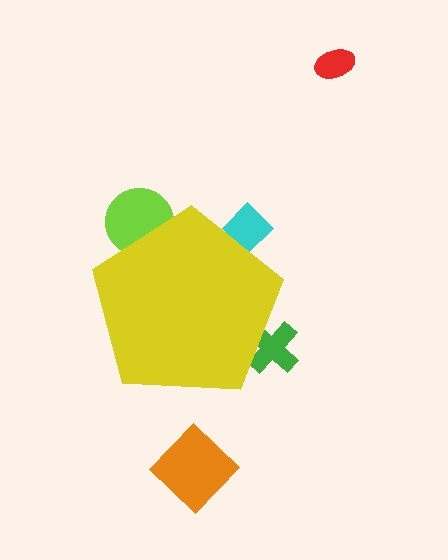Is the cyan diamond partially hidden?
Yes, the cyan diamond is partially hidden behind the yellow pentagon.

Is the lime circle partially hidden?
Yes, the lime circle is partially hidden behind the yellow pentagon.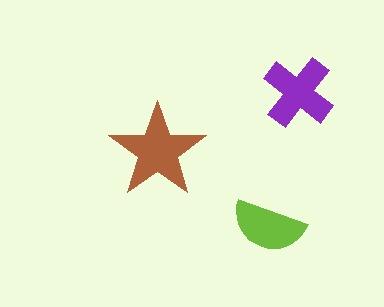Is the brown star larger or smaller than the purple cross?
Larger.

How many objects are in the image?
There are 3 objects in the image.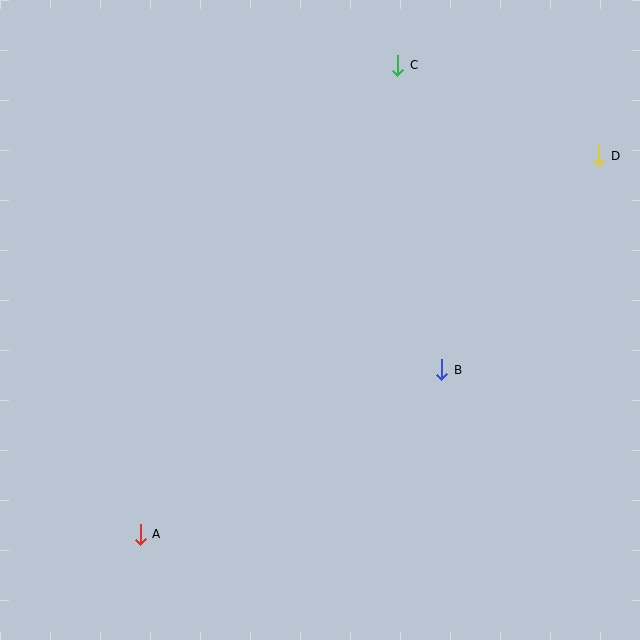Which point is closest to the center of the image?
Point B at (442, 370) is closest to the center.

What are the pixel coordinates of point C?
Point C is at (398, 65).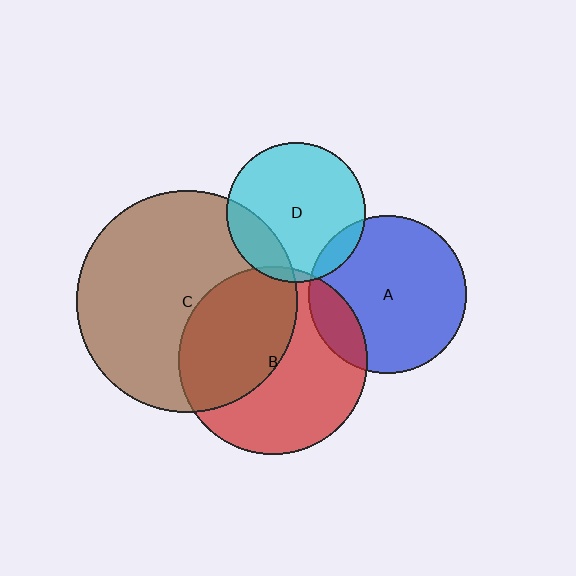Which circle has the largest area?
Circle C (brown).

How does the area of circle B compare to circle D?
Approximately 1.8 times.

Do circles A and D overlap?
Yes.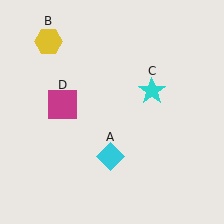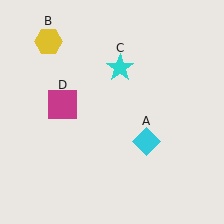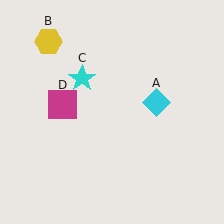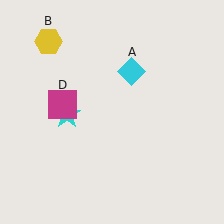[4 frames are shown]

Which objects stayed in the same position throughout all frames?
Yellow hexagon (object B) and magenta square (object D) remained stationary.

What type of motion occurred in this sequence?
The cyan diamond (object A), cyan star (object C) rotated counterclockwise around the center of the scene.